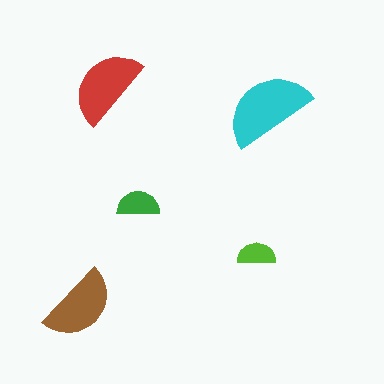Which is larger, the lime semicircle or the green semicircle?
The green one.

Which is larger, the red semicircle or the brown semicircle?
The red one.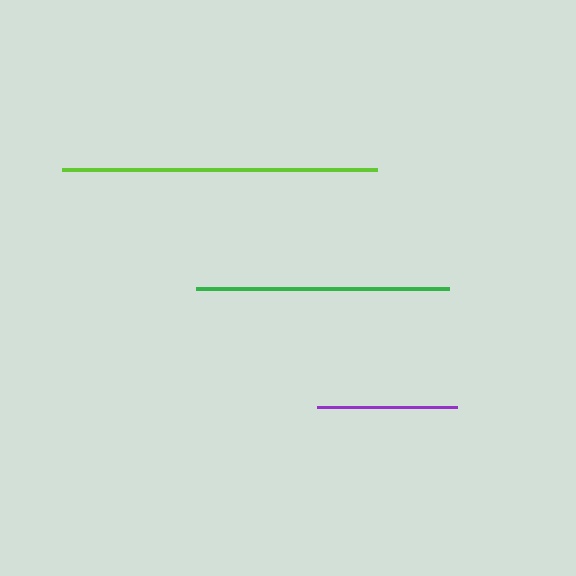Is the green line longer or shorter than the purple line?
The green line is longer than the purple line.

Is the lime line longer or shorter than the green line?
The lime line is longer than the green line.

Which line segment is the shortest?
The purple line is the shortest at approximately 140 pixels.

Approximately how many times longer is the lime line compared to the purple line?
The lime line is approximately 2.2 times the length of the purple line.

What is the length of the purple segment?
The purple segment is approximately 140 pixels long.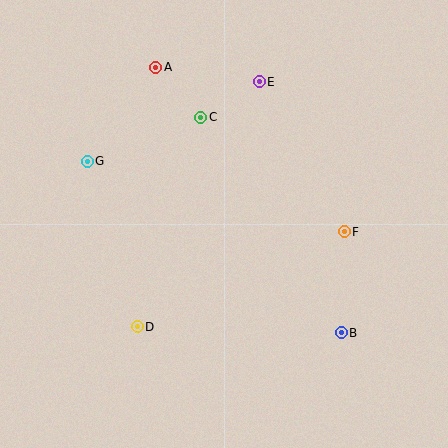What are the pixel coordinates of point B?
Point B is at (341, 333).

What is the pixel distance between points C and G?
The distance between C and G is 122 pixels.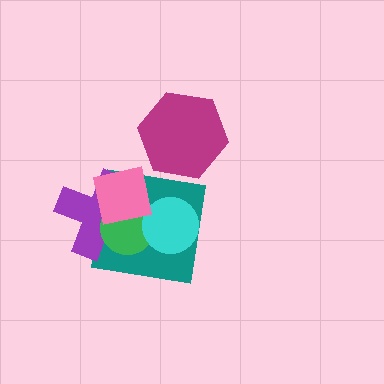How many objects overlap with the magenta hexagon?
0 objects overlap with the magenta hexagon.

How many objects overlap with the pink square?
3 objects overlap with the pink square.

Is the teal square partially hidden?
Yes, it is partially covered by another shape.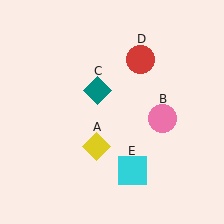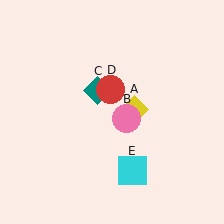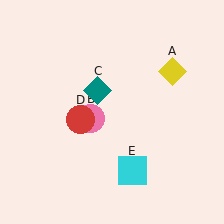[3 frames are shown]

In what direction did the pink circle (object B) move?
The pink circle (object B) moved left.